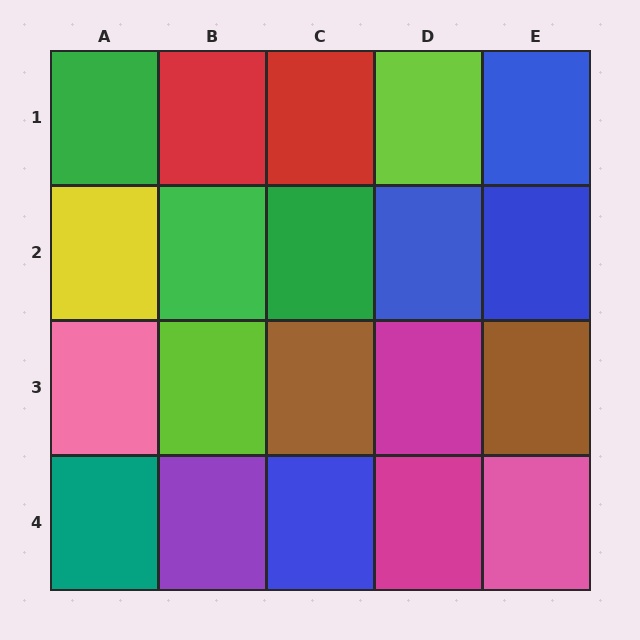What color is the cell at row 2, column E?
Blue.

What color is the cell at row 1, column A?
Green.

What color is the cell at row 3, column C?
Brown.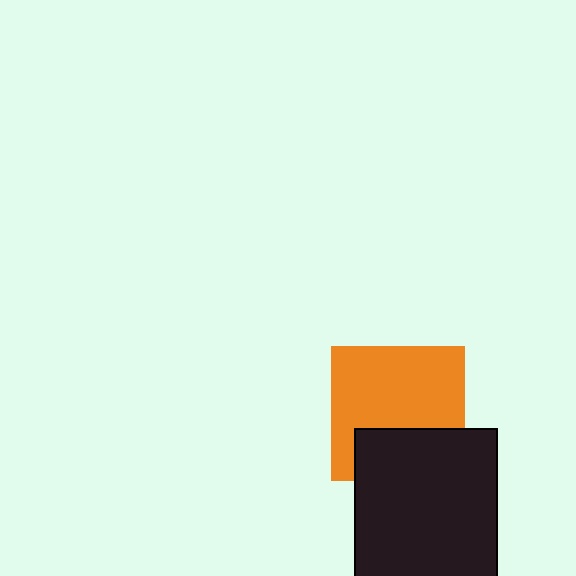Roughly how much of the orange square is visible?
Most of it is visible (roughly 67%).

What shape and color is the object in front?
The object in front is a black rectangle.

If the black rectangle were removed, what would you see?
You would see the complete orange square.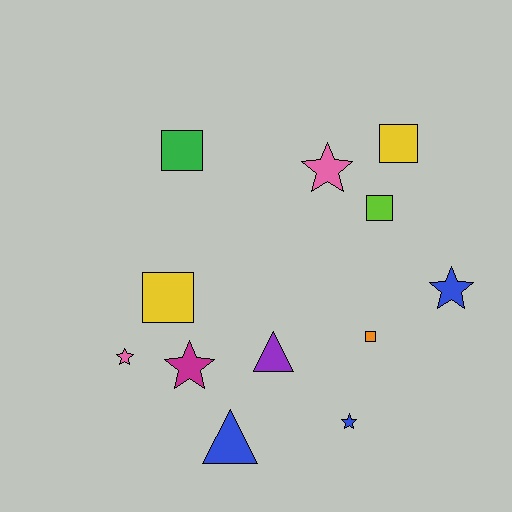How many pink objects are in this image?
There are 2 pink objects.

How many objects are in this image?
There are 12 objects.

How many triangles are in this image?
There are 2 triangles.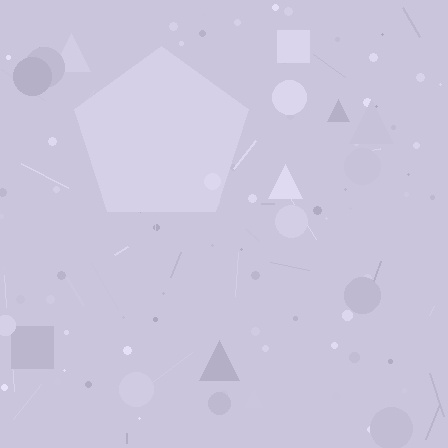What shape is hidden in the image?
A pentagon is hidden in the image.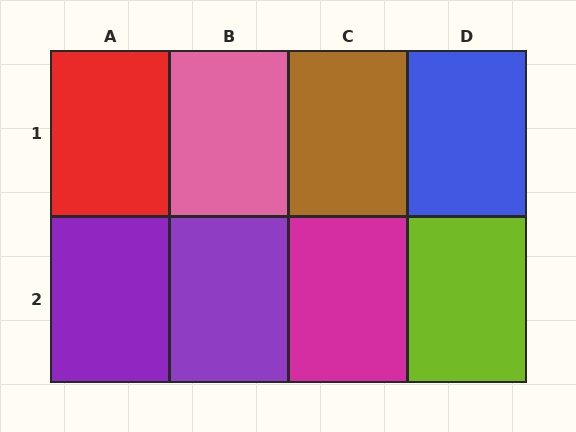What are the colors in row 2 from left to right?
Purple, purple, magenta, lime.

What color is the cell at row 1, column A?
Red.